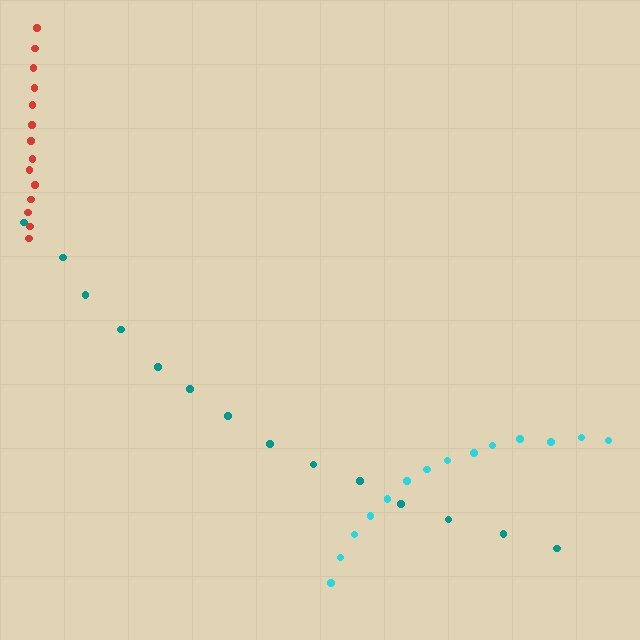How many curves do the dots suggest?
There are 3 distinct paths.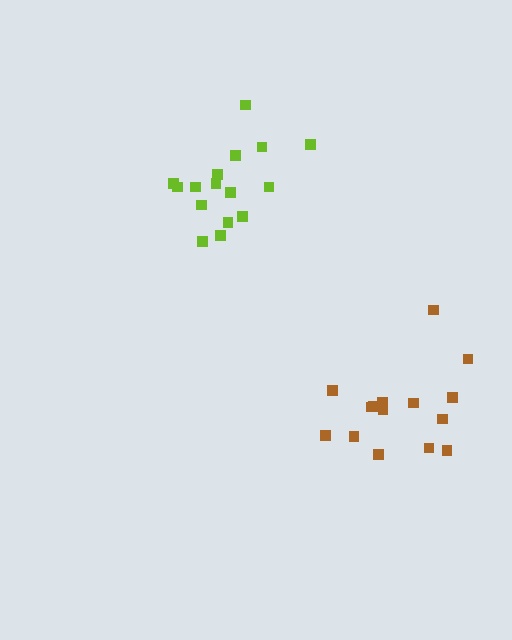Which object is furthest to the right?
The brown cluster is rightmost.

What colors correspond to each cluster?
The clusters are colored: lime, brown.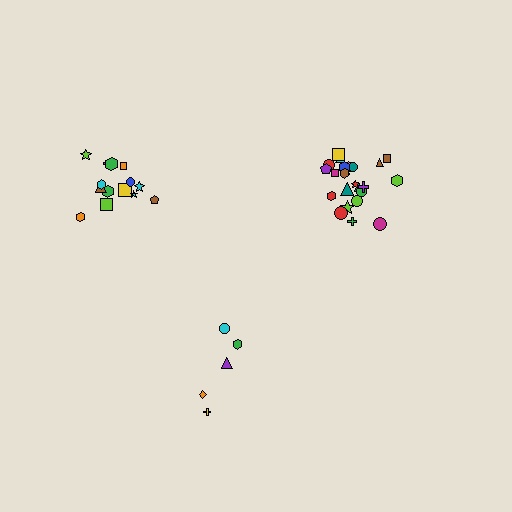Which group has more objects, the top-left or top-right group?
The top-right group.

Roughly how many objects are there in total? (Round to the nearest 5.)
Roughly 45 objects in total.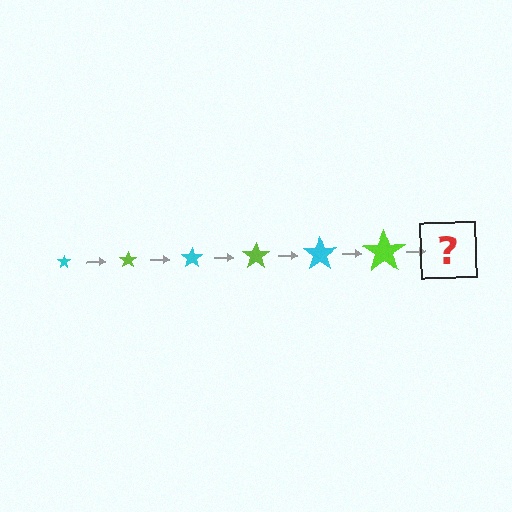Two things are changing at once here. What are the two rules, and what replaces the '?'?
The two rules are that the star grows larger each step and the color cycles through cyan and lime. The '?' should be a cyan star, larger than the previous one.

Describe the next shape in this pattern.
It should be a cyan star, larger than the previous one.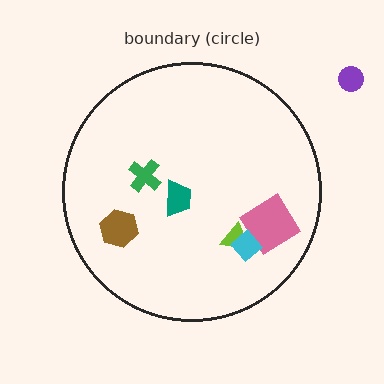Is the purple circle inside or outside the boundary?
Outside.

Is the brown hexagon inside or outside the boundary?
Inside.